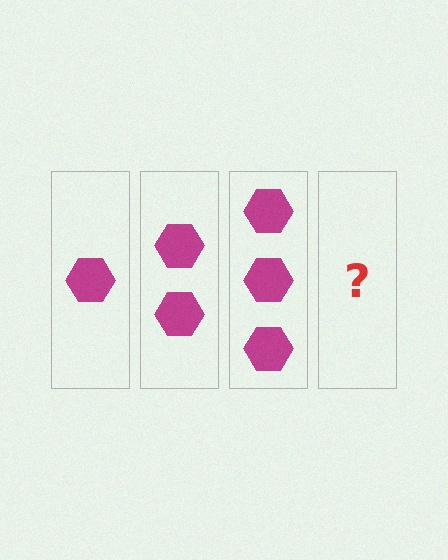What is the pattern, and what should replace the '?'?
The pattern is that each step adds one more hexagon. The '?' should be 4 hexagons.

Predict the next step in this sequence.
The next step is 4 hexagons.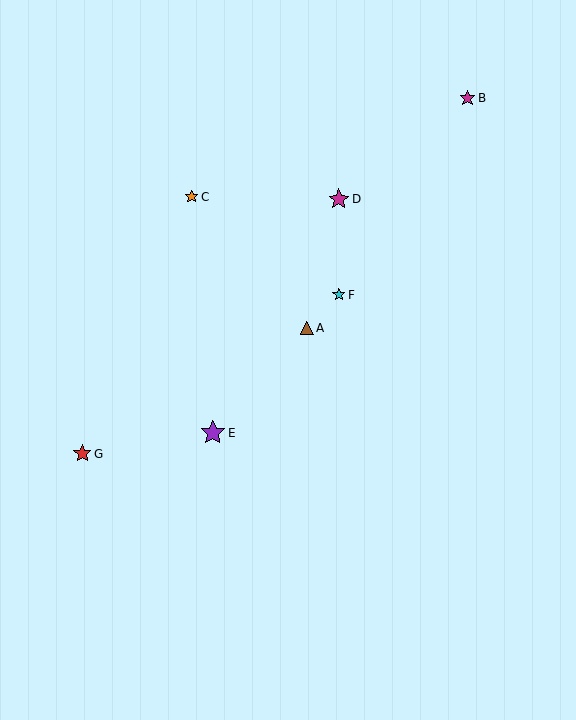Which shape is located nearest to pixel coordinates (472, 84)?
The magenta star (labeled B) at (468, 98) is nearest to that location.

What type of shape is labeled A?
Shape A is a brown triangle.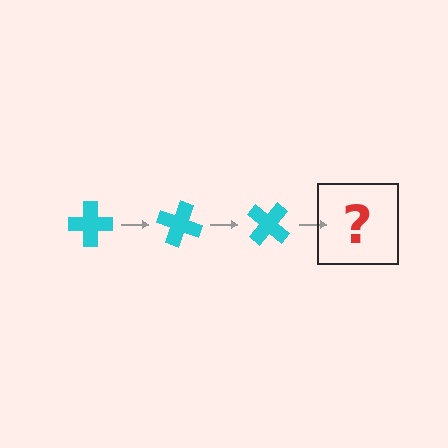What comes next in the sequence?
The next element should be a cyan cross rotated 60 degrees.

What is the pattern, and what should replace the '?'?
The pattern is that the cross rotates 20 degrees each step. The '?' should be a cyan cross rotated 60 degrees.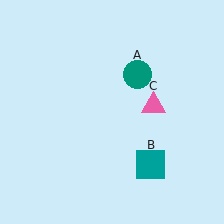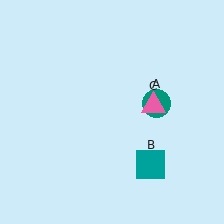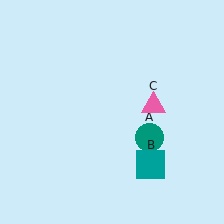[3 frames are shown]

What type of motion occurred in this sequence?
The teal circle (object A) rotated clockwise around the center of the scene.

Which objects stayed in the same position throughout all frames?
Teal square (object B) and pink triangle (object C) remained stationary.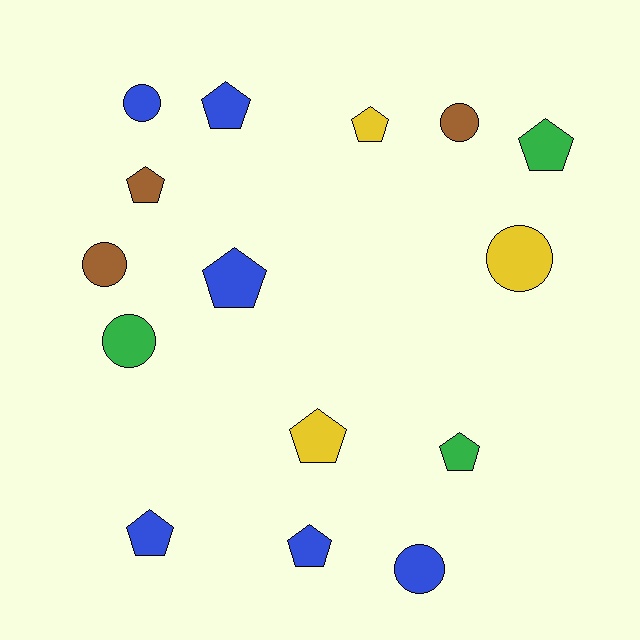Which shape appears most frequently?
Pentagon, with 9 objects.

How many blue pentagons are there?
There are 4 blue pentagons.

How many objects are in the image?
There are 15 objects.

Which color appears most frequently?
Blue, with 6 objects.